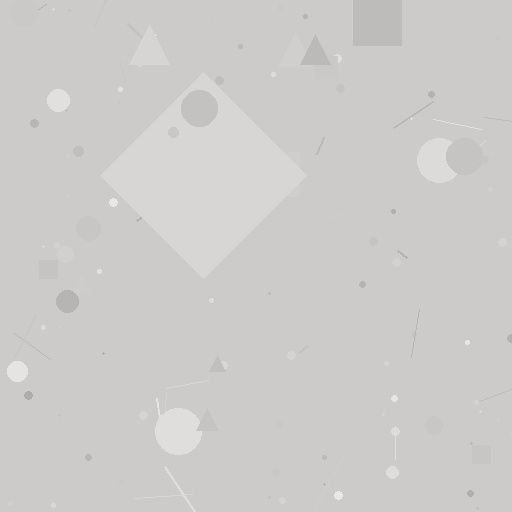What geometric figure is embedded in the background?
A diamond is embedded in the background.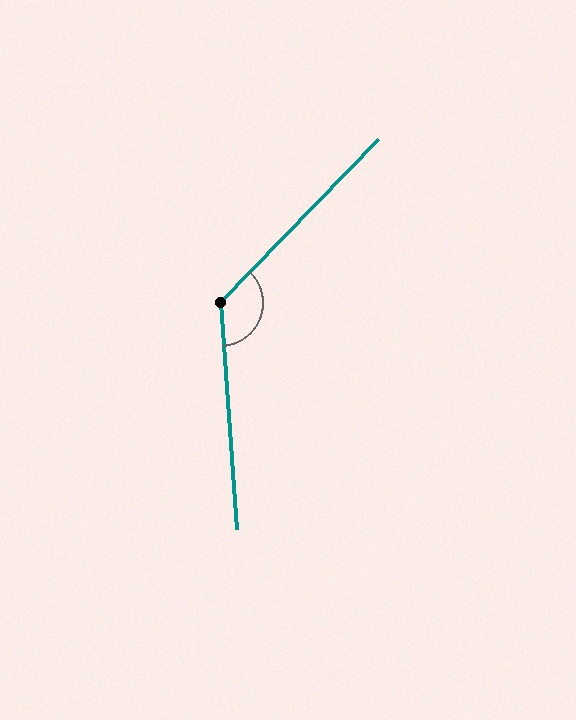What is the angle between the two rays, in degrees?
Approximately 132 degrees.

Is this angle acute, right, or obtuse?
It is obtuse.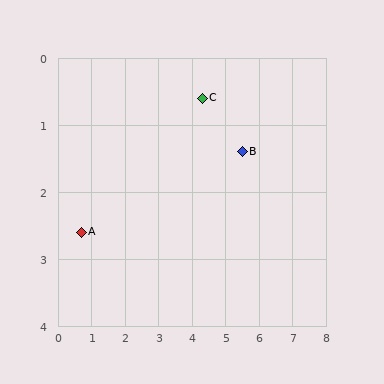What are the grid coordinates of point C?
Point C is at approximately (4.3, 0.6).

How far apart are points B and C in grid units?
Points B and C are about 1.4 grid units apart.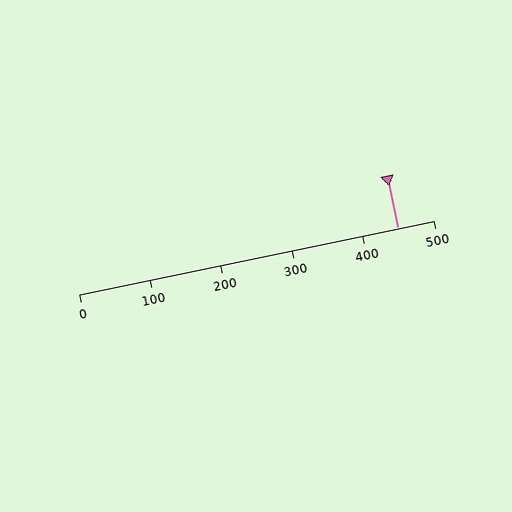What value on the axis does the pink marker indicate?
The marker indicates approximately 450.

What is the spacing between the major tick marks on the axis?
The major ticks are spaced 100 apart.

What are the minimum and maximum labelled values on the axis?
The axis runs from 0 to 500.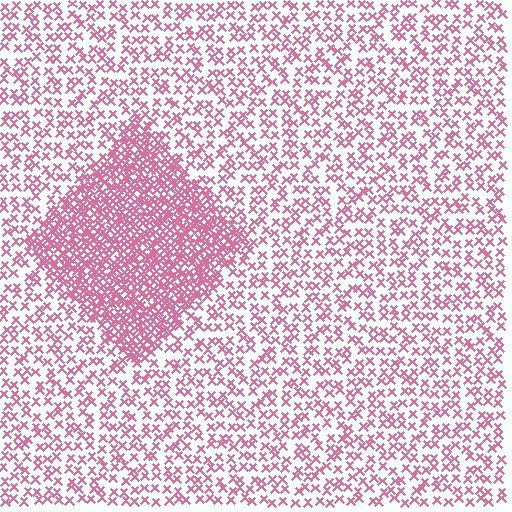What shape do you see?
I see a diamond.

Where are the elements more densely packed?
The elements are more densely packed inside the diamond boundary.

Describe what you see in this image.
The image contains small pink elements arranged at two different densities. A diamond-shaped region is visible where the elements are more densely packed than the surrounding area.